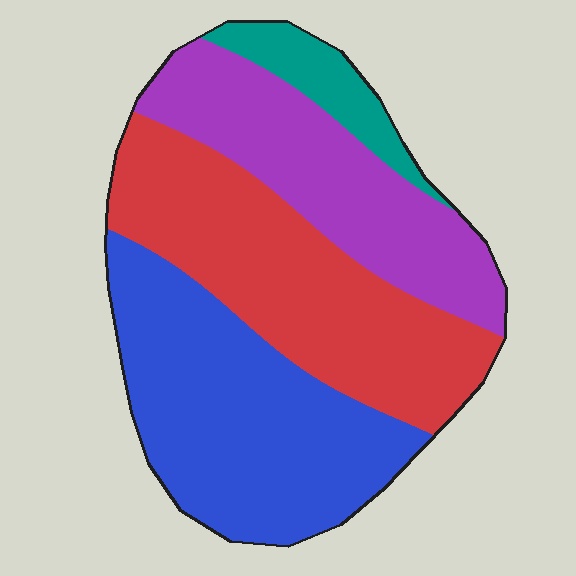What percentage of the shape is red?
Red takes up about one third (1/3) of the shape.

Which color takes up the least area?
Teal, at roughly 5%.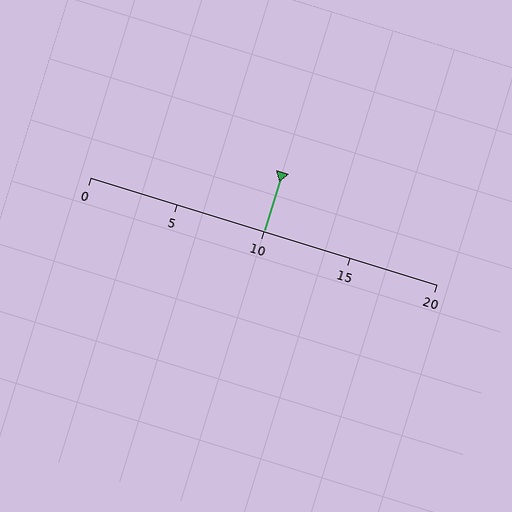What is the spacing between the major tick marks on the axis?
The major ticks are spaced 5 apart.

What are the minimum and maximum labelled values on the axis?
The axis runs from 0 to 20.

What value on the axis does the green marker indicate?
The marker indicates approximately 10.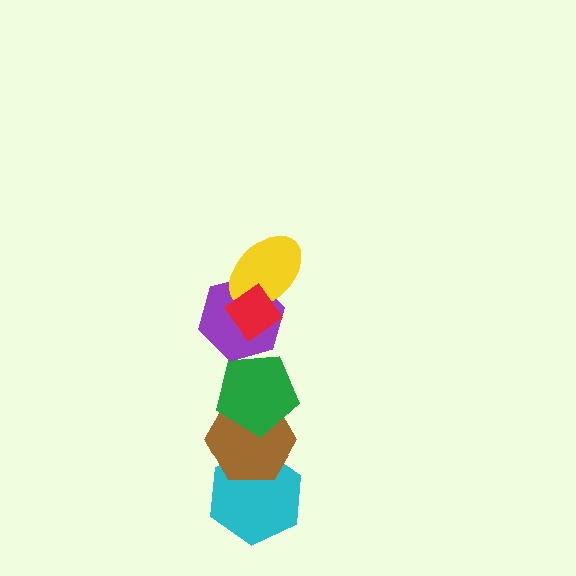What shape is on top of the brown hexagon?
The green pentagon is on top of the brown hexagon.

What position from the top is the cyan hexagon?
The cyan hexagon is 6th from the top.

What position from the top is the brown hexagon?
The brown hexagon is 5th from the top.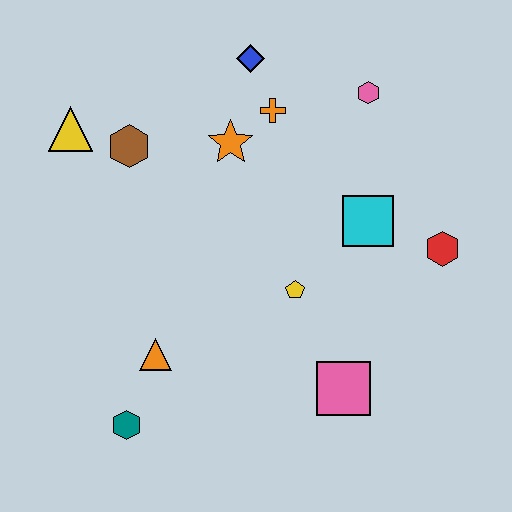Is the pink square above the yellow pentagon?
No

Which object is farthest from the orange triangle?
The pink hexagon is farthest from the orange triangle.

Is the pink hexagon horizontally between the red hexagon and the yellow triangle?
Yes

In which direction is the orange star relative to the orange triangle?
The orange star is above the orange triangle.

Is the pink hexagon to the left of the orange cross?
No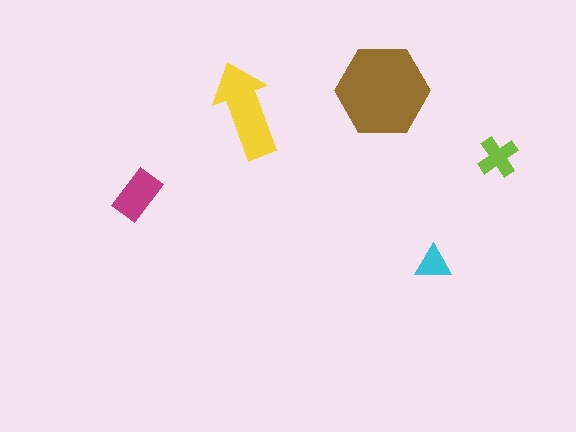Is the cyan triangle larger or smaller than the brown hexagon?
Smaller.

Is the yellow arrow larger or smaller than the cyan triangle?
Larger.